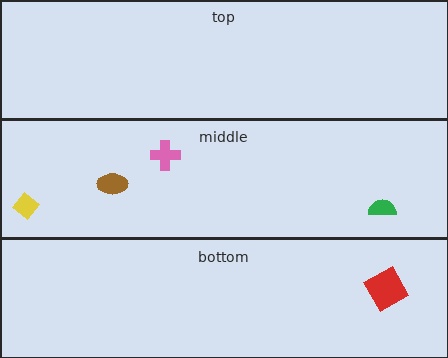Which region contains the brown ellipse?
The middle region.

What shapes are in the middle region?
The yellow diamond, the pink cross, the brown ellipse, the green semicircle.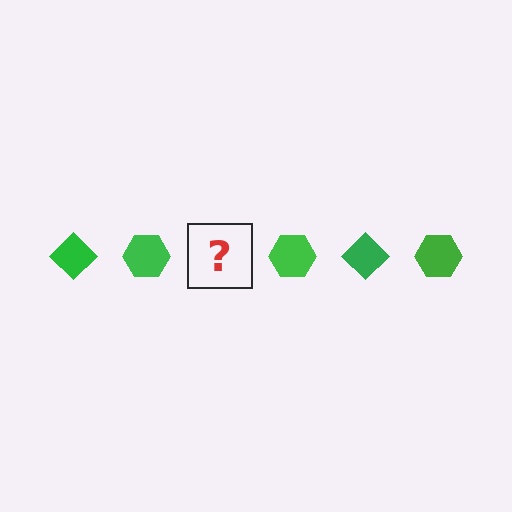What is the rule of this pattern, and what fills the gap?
The rule is that the pattern cycles through diamond, hexagon shapes in green. The gap should be filled with a green diamond.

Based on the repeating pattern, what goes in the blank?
The blank should be a green diamond.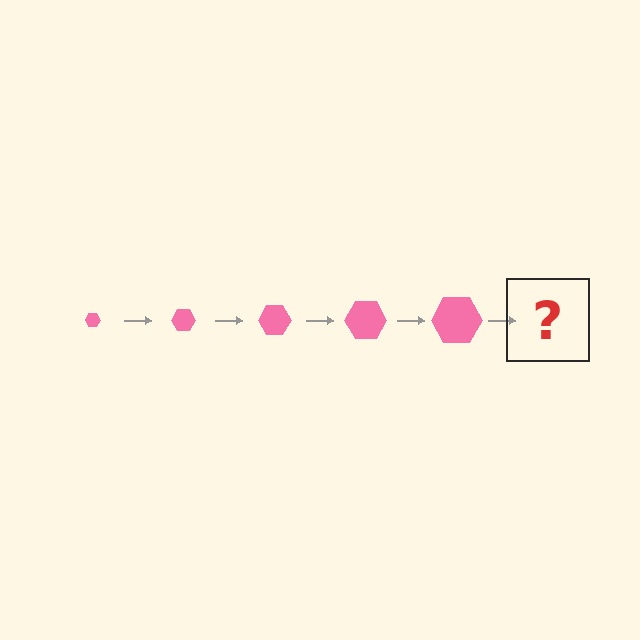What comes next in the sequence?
The next element should be a pink hexagon, larger than the previous one.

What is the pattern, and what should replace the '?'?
The pattern is that the hexagon gets progressively larger each step. The '?' should be a pink hexagon, larger than the previous one.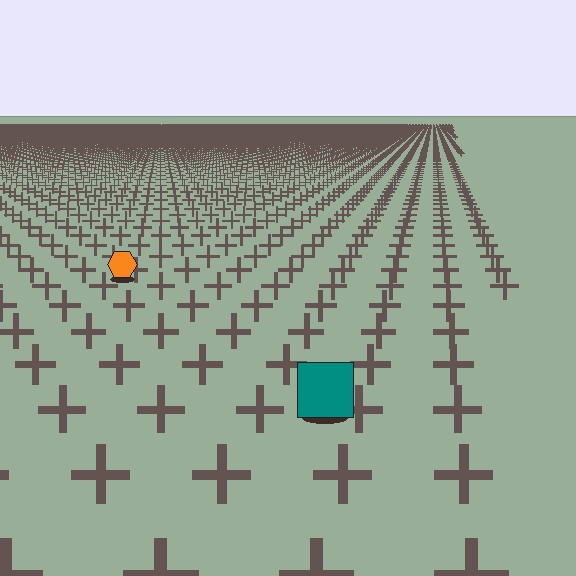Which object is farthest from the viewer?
The orange hexagon is farthest from the viewer. It appears smaller and the ground texture around it is denser.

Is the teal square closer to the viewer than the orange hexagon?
Yes. The teal square is closer — you can tell from the texture gradient: the ground texture is coarser near it.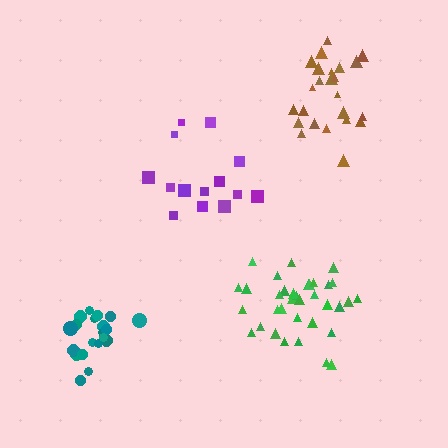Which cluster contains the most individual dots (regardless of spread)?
Green (35).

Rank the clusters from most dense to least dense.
green, brown, teal, purple.